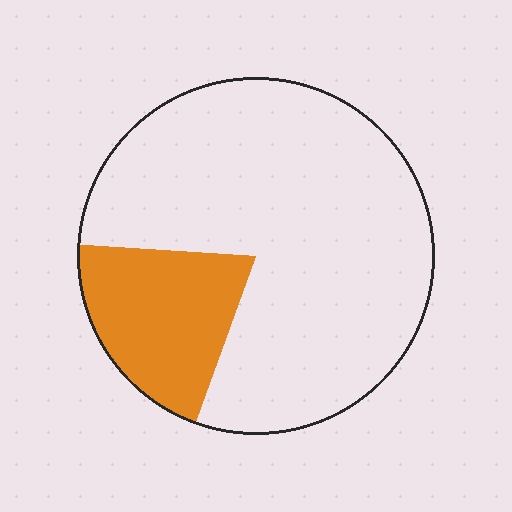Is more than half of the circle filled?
No.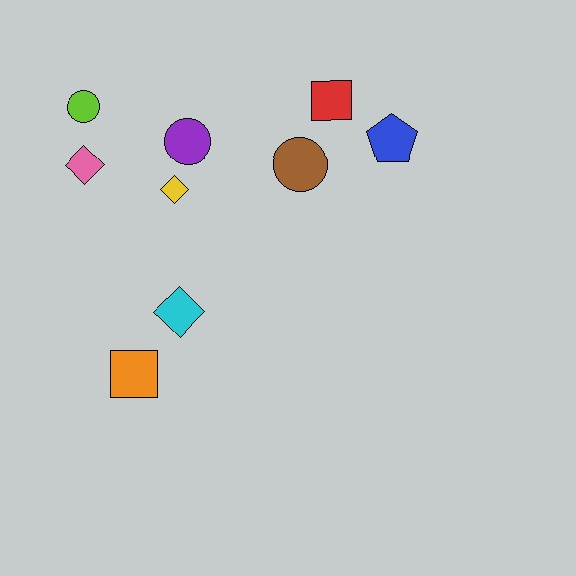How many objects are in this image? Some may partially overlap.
There are 9 objects.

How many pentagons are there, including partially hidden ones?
There is 1 pentagon.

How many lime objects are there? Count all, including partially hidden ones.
There is 1 lime object.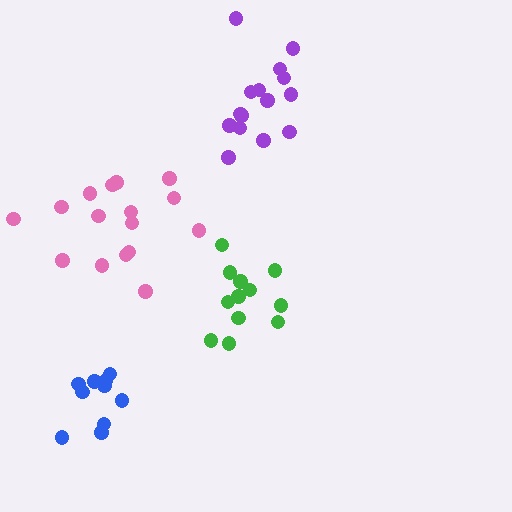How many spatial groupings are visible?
There are 4 spatial groupings.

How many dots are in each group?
Group 1: 10 dots, Group 2: 16 dots, Group 3: 15 dots, Group 4: 12 dots (53 total).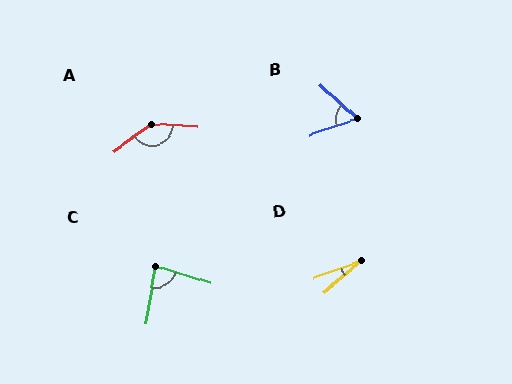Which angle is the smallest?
D, at approximately 20 degrees.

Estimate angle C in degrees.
Approximately 82 degrees.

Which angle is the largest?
A, at approximately 142 degrees.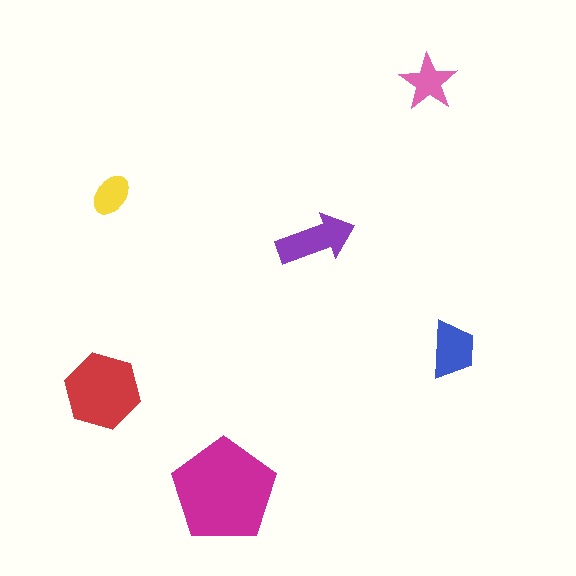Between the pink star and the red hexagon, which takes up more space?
The red hexagon.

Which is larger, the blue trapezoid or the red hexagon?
The red hexagon.